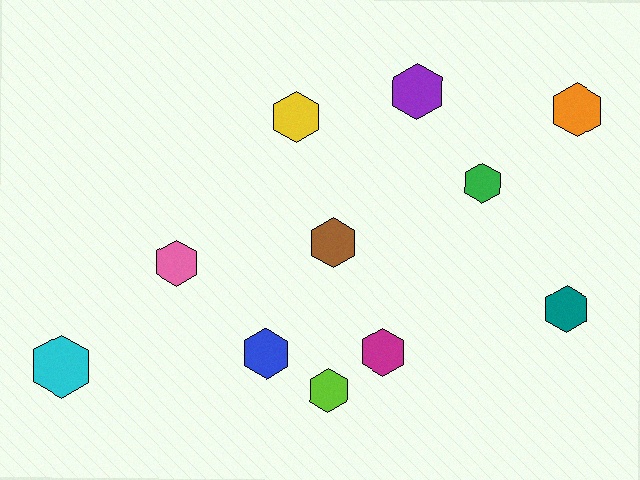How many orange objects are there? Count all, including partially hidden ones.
There is 1 orange object.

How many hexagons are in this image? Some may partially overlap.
There are 11 hexagons.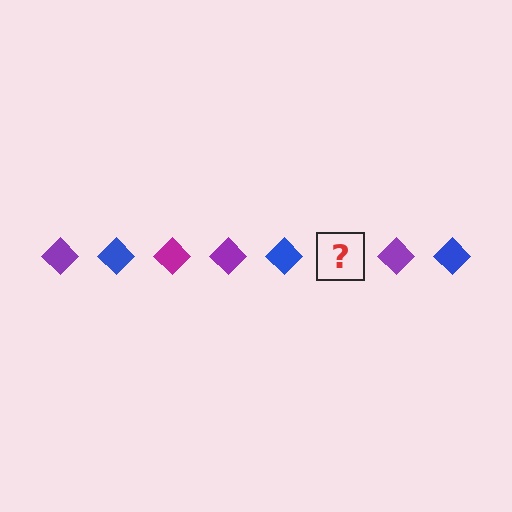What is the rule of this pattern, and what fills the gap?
The rule is that the pattern cycles through purple, blue, magenta diamonds. The gap should be filled with a magenta diamond.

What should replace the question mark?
The question mark should be replaced with a magenta diamond.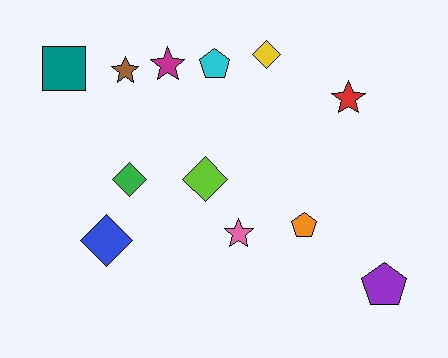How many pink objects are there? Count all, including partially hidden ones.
There is 1 pink object.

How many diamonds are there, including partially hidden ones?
There are 4 diamonds.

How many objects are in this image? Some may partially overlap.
There are 12 objects.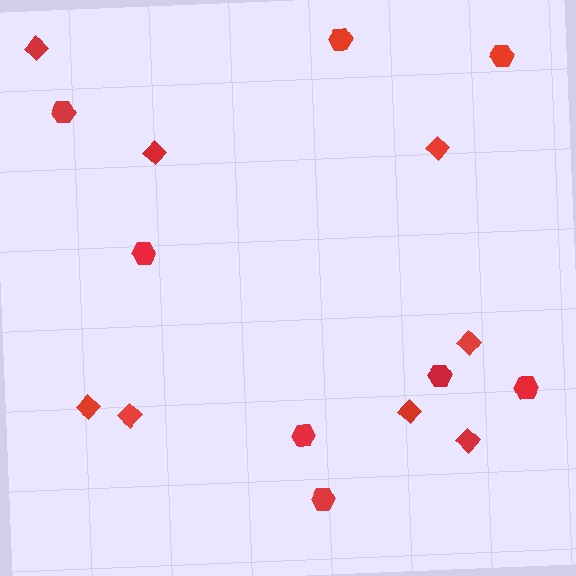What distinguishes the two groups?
There are 2 groups: one group of hexagons (8) and one group of diamonds (8).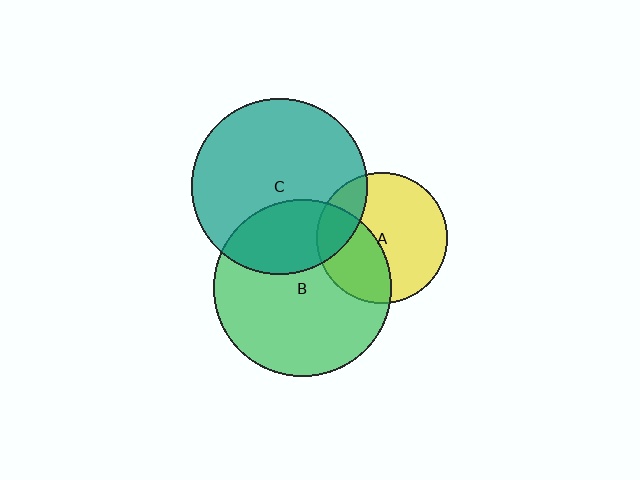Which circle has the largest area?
Circle B (green).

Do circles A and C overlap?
Yes.